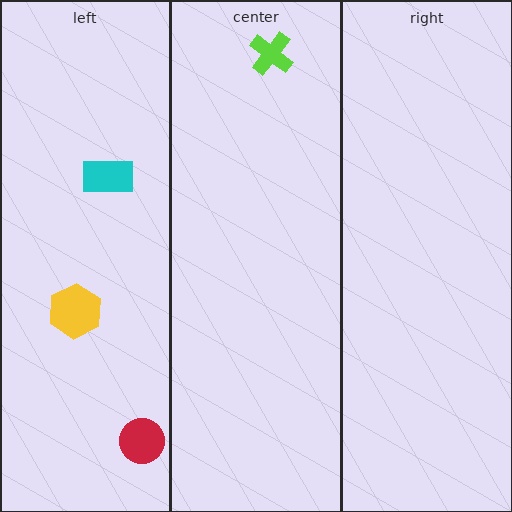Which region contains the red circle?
The left region.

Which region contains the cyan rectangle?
The left region.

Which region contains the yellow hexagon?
The left region.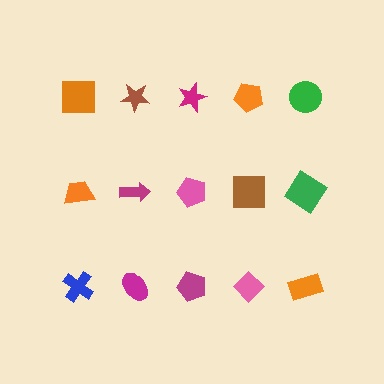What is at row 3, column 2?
A magenta ellipse.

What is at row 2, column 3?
A pink pentagon.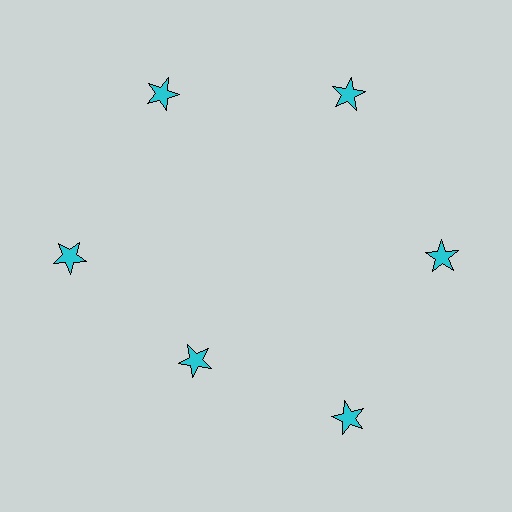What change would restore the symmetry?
The symmetry would be restored by moving it outward, back onto the ring so that all 6 stars sit at equal angles and equal distance from the center.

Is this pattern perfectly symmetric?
No. The 6 cyan stars are arranged in a ring, but one element near the 7 o'clock position is pulled inward toward the center, breaking the 6-fold rotational symmetry.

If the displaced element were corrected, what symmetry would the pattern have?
It would have 6-fold rotational symmetry — the pattern would map onto itself every 60 degrees.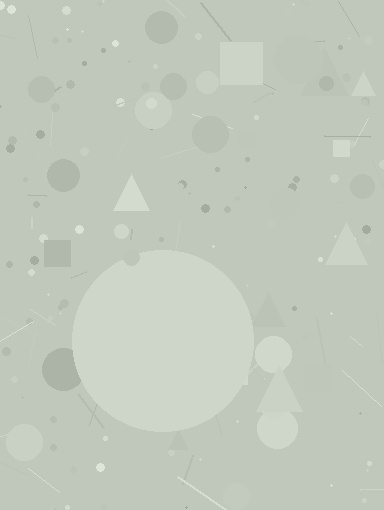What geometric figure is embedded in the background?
A circle is embedded in the background.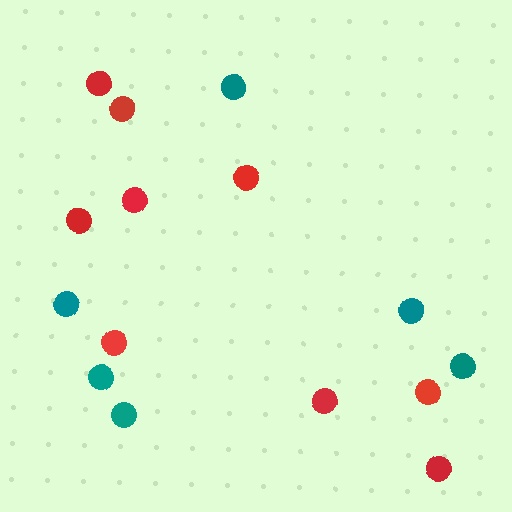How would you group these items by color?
There are 2 groups: one group of teal circles (6) and one group of red circles (9).